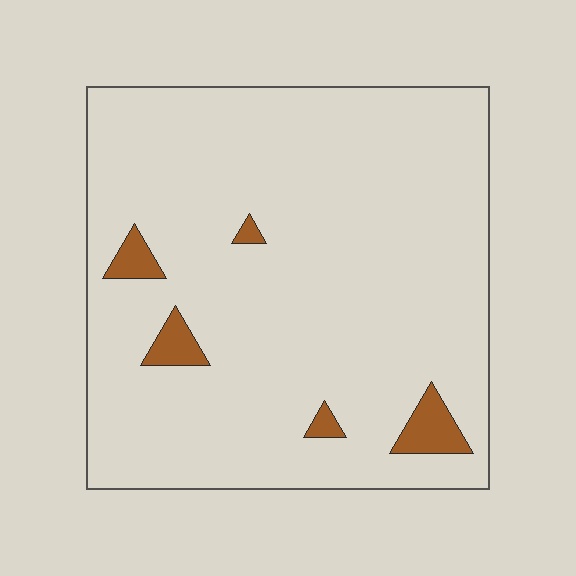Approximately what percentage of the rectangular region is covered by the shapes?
Approximately 5%.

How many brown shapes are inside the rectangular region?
5.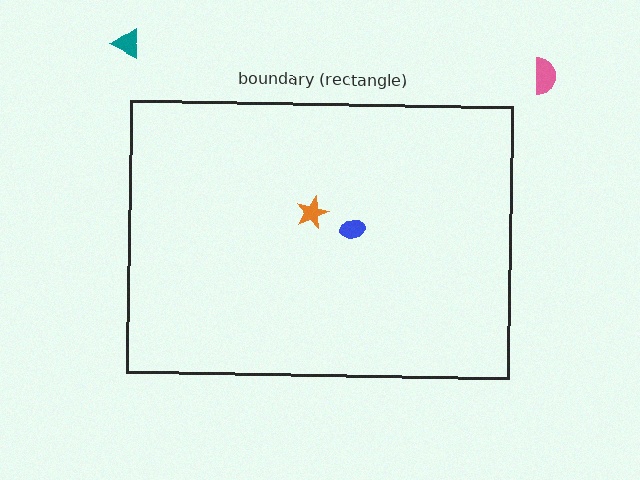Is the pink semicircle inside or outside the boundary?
Outside.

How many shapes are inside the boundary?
2 inside, 2 outside.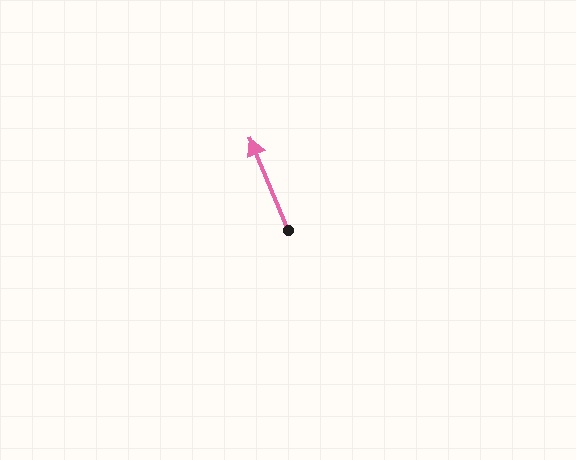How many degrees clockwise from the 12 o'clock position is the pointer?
Approximately 337 degrees.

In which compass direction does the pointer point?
Northwest.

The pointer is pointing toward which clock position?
Roughly 11 o'clock.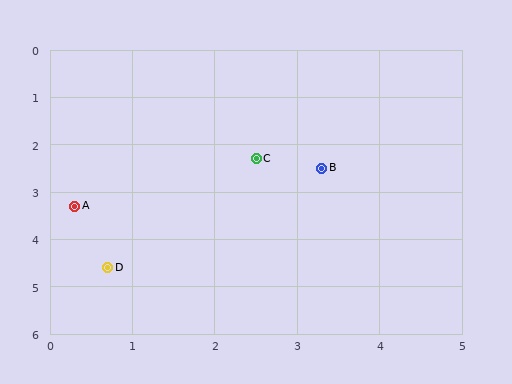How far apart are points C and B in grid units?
Points C and B are about 0.8 grid units apart.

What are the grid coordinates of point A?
Point A is at approximately (0.3, 3.3).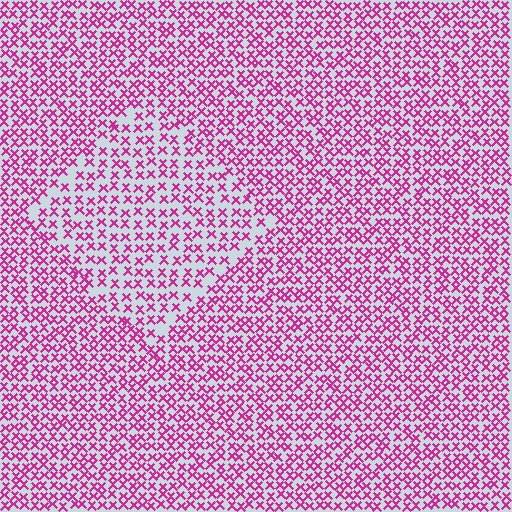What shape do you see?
I see a diamond.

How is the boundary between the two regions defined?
The boundary is defined by a change in element density (approximately 1.5x ratio). All elements are the same color, size, and shape.